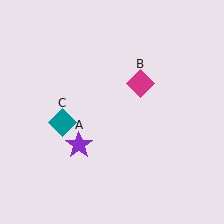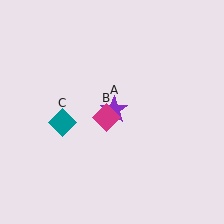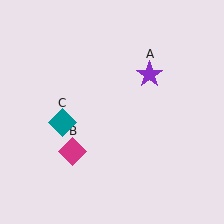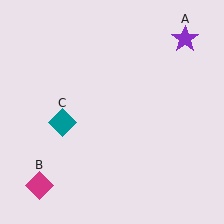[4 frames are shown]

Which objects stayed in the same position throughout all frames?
Teal diamond (object C) remained stationary.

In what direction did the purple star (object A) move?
The purple star (object A) moved up and to the right.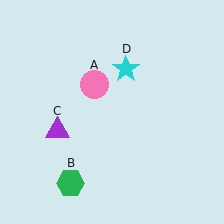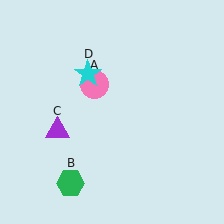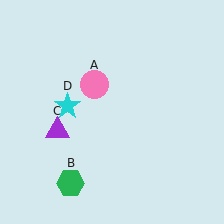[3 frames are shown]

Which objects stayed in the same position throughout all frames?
Pink circle (object A) and green hexagon (object B) and purple triangle (object C) remained stationary.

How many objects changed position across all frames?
1 object changed position: cyan star (object D).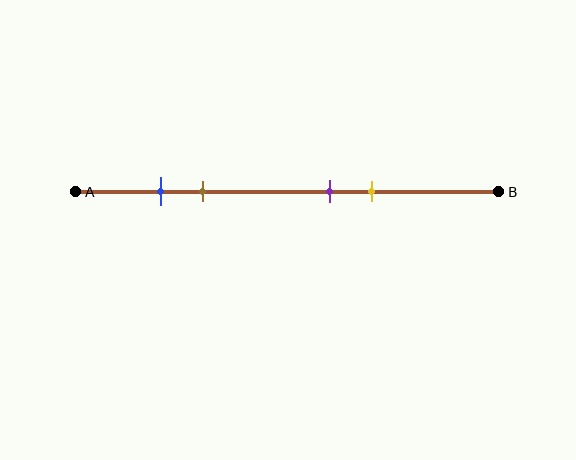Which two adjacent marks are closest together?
The blue and brown marks are the closest adjacent pair.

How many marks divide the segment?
There are 4 marks dividing the segment.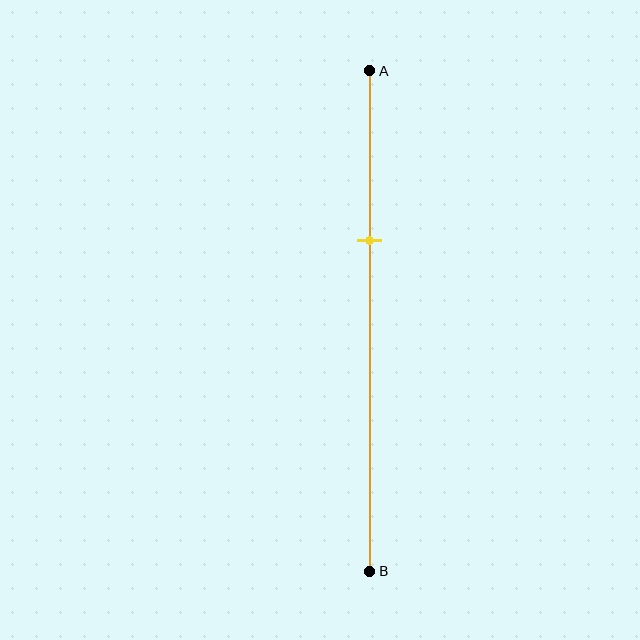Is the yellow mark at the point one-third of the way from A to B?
Yes, the mark is approximately at the one-third point.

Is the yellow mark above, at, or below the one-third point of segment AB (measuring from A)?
The yellow mark is approximately at the one-third point of segment AB.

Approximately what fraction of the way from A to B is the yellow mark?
The yellow mark is approximately 35% of the way from A to B.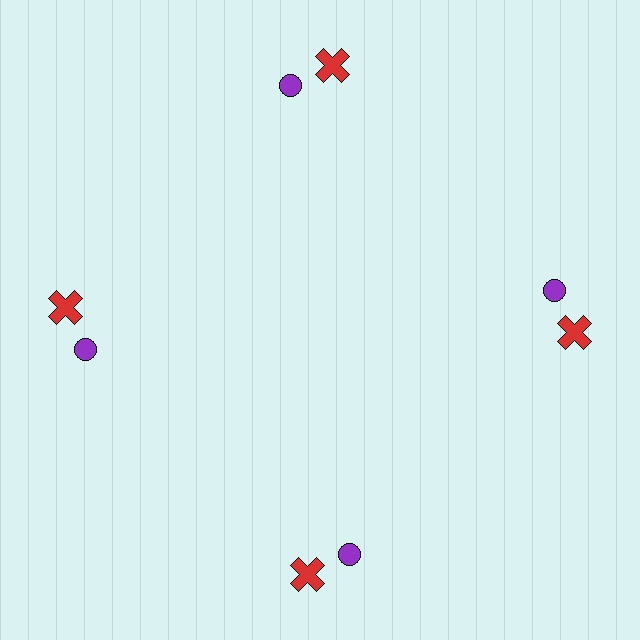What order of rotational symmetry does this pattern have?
This pattern has 4-fold rotational symmetry.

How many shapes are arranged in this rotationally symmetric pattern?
There are 8 shapes, arranged in 4 groups of 2.